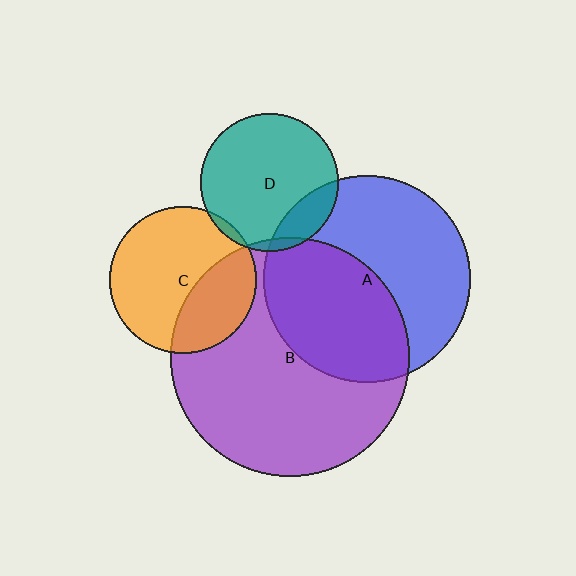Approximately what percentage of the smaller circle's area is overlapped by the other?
Approximately 45%.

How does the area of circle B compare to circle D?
Approximately 3.0 times.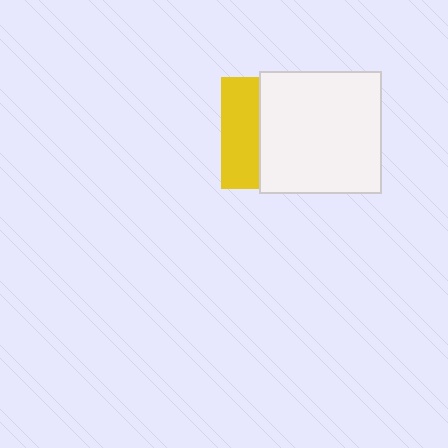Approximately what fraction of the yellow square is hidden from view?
Roughly 66% of the yellow square is hidden behind the white square.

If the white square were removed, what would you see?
You would see the complete yellow square.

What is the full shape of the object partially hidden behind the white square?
The partially hidden object is a yellow square.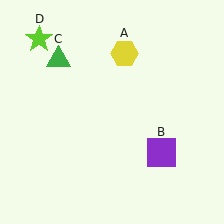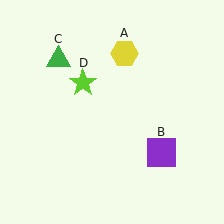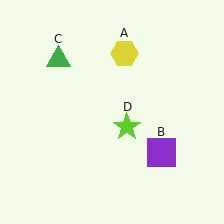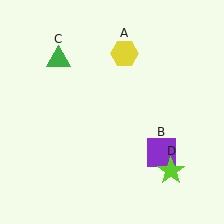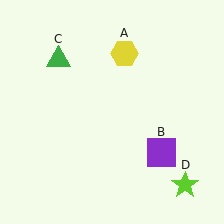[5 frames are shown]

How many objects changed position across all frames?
1 object changed position: lime star (object D).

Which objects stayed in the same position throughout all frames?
Yellow hexagon (object A) and purple square (object B) and green triangle (object C) remained stationary.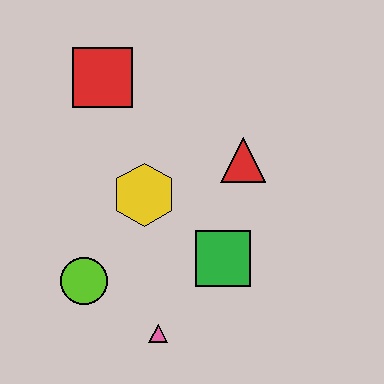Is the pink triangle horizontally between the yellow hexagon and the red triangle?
Yes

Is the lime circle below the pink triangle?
No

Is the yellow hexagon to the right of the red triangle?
No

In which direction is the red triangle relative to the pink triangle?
The red triangle is above the pink triangle.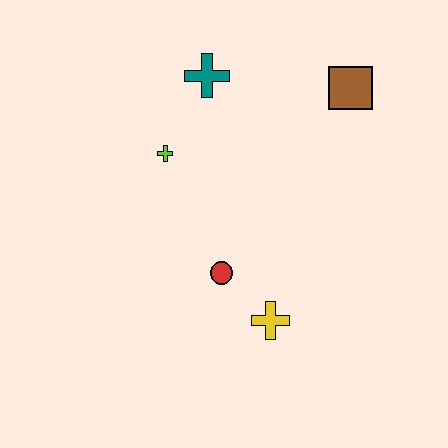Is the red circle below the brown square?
Yes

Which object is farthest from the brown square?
The yellow cross is farthest from the brown square.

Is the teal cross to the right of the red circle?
No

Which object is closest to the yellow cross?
The red circle is closest to the yellow cross.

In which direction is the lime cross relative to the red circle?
The lime cross is above the red circle.